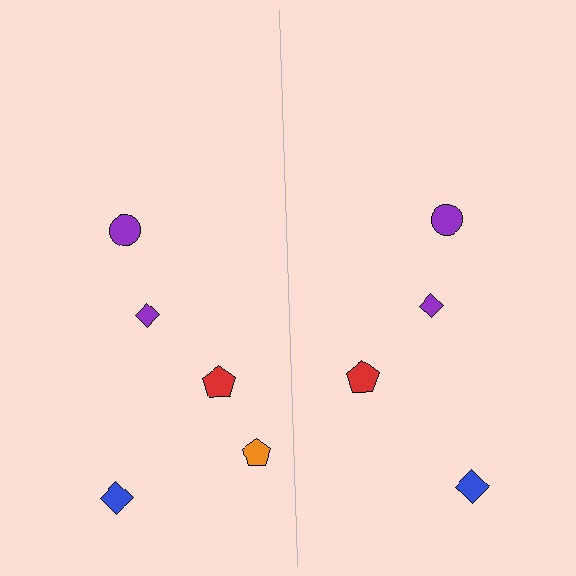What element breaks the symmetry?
A orange pentagon is missing from the right side.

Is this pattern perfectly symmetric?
No, the pattern is not perfectly symmetric. A orange pentagon is missing from the right side.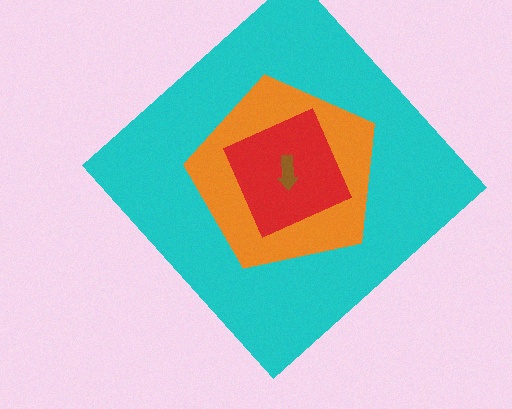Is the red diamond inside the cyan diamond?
Yes.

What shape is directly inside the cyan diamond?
The orange pentagon.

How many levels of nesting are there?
4.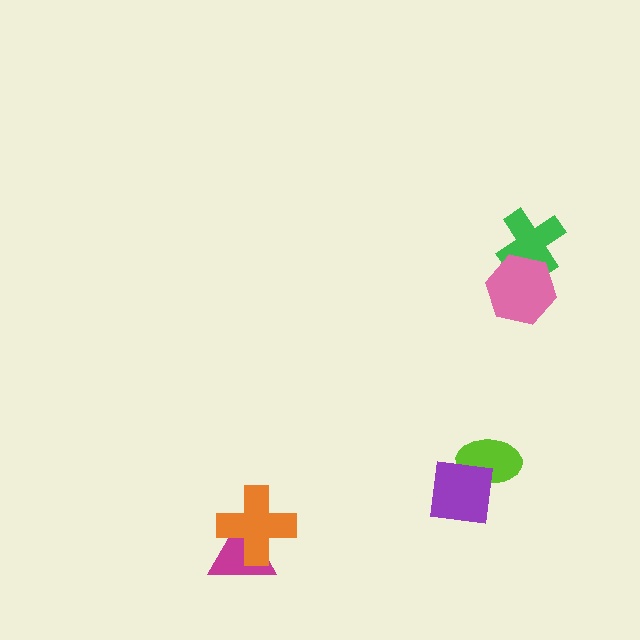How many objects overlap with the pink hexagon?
1 object overlaps with the pink hexagon.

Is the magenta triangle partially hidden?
Yes, it is partially covered by another shape.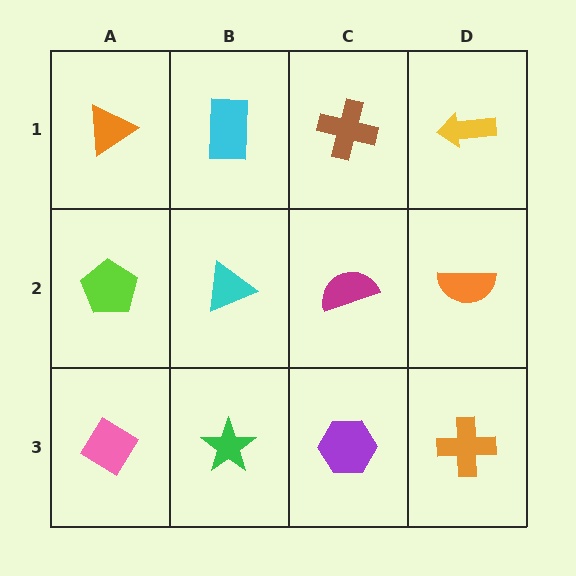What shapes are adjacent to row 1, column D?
An orange semicircle (row 2, column D), a brown cross (row 1, column C).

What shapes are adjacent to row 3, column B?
A cyan triangle (row 2, column B), a pink diamond (row 3, column A), a purple hexagon (row 3, column C).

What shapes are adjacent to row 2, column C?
A brown cross (row 1, column C), a purple hexagon (row 3, column C), a cyan triangle (row 2, column B), an orange semicircle (row 2, column D).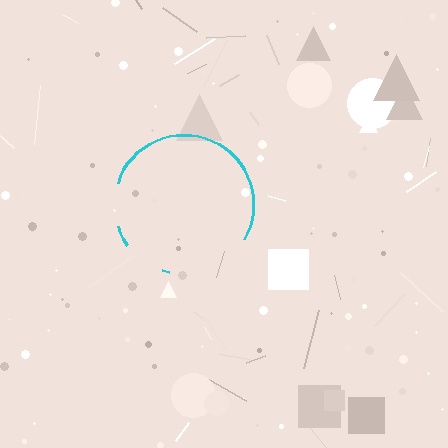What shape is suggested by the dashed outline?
The dashed outline suggests a circle.